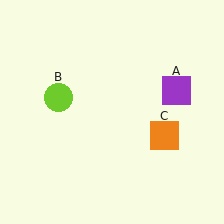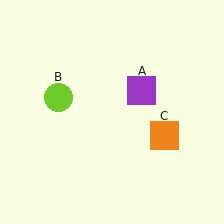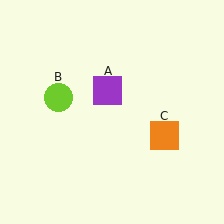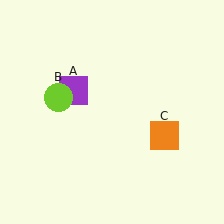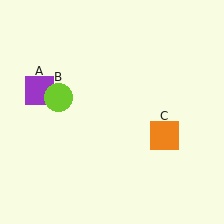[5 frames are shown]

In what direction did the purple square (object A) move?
The purple square (object A) moved left.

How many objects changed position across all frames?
1 object changed position: purple square (object A).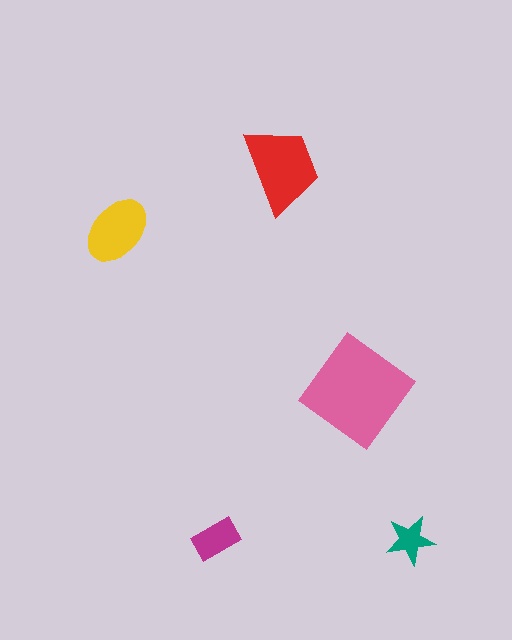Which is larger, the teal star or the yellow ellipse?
The yellow ellipse.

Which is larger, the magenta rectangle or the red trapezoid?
The red trapezoid.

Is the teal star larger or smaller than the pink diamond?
Smaller.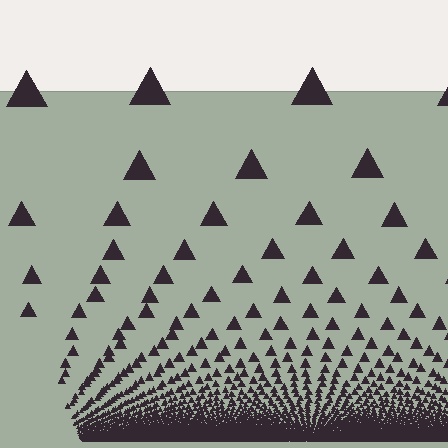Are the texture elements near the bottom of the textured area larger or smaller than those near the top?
Smaller. The gradient is inverted — elements near the bottom are smaller and denser.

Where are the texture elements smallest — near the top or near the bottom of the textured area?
Near the bottom.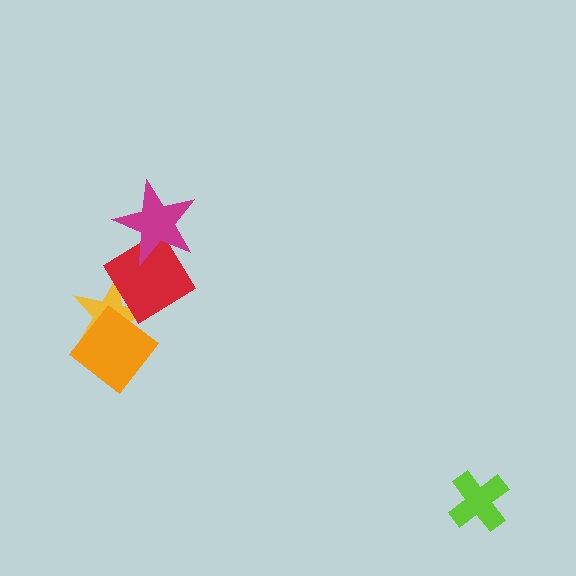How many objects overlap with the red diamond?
3 objects overlap with the red diamond.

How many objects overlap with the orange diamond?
2 objects overlap with the orange diamond.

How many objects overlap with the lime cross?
0 objects overlap with the lime cross.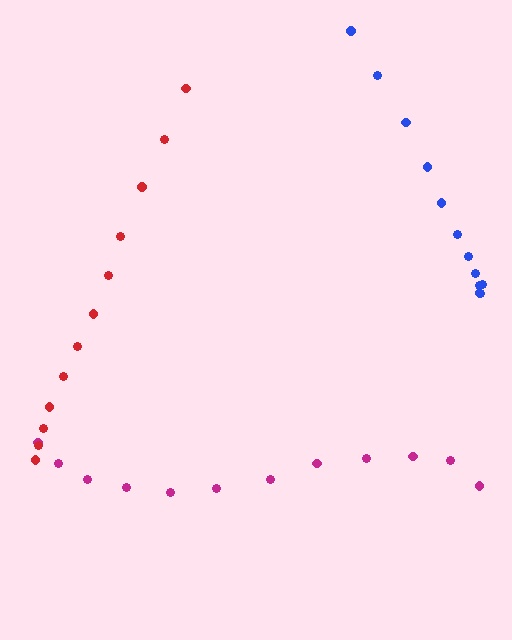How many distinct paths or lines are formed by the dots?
There are 3 distinct paths.